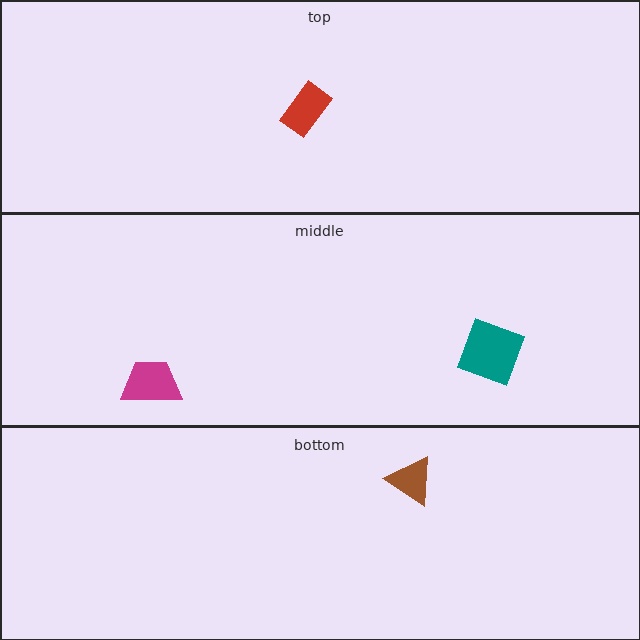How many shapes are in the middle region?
2.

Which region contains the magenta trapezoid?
The middle region.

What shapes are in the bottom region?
The brown triangle.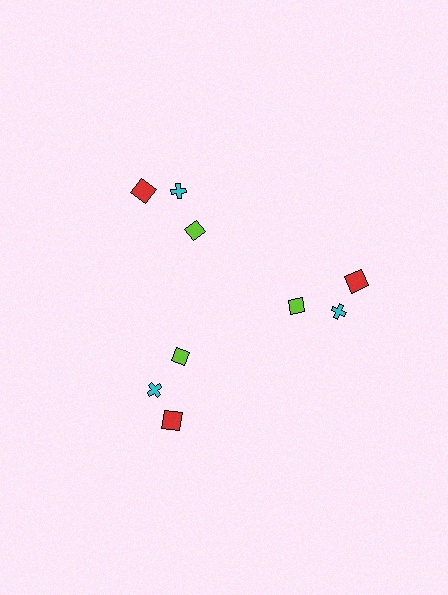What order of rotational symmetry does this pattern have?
This pattern has 3-fold rotational symmetry.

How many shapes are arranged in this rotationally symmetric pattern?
There are 9 shapes, arranged in 3 groups of 3.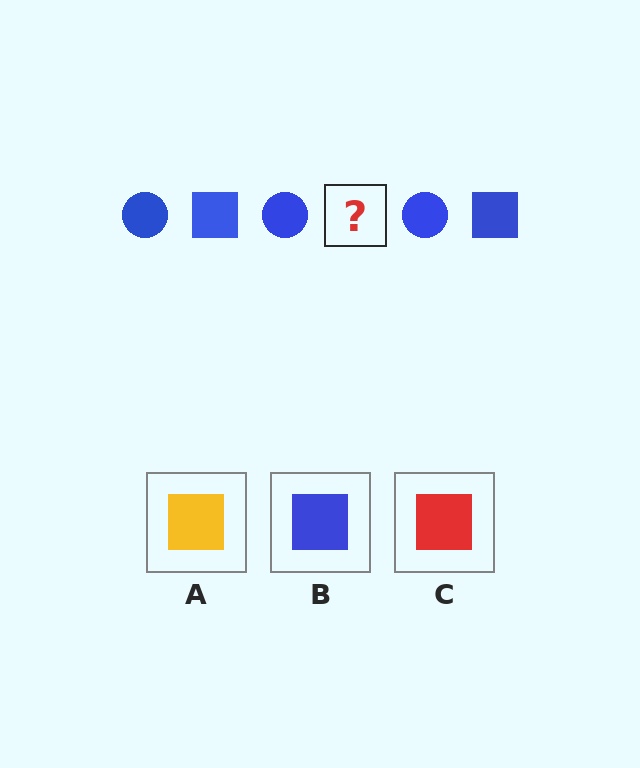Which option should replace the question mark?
Option B.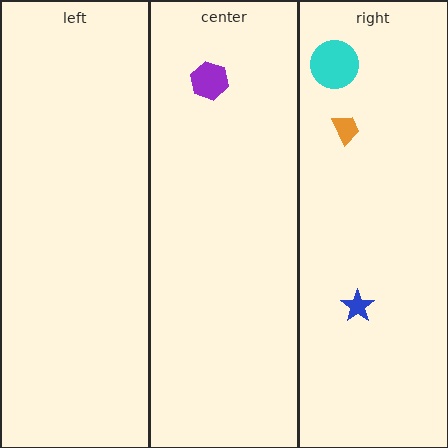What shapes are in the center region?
The purple hexagon.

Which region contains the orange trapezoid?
The right region.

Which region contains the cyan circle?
The right region.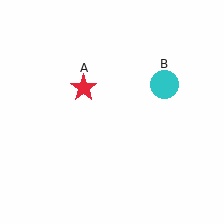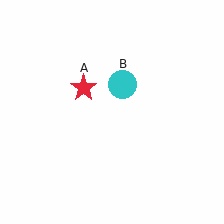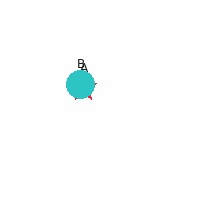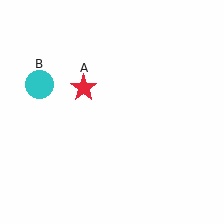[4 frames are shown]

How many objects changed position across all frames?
1 object changed position: cyan circle (object B).